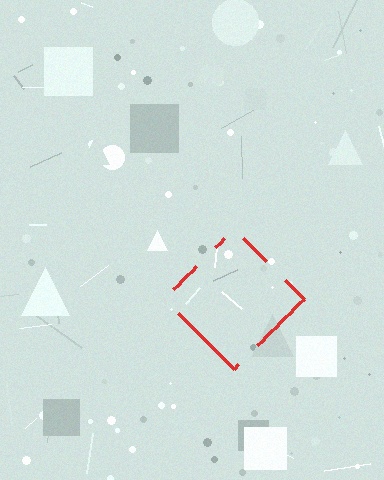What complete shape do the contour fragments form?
The contour fragments form a diamond.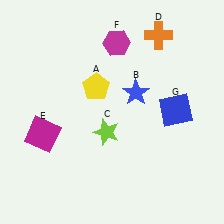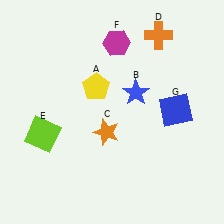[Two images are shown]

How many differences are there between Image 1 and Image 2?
There are 2 differences between the two images.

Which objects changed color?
C changed from lime to orange. E changed from magenta to lime.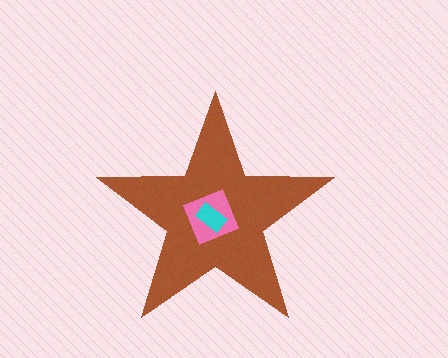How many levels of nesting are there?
3.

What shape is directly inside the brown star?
The pink square.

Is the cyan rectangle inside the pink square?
Yes.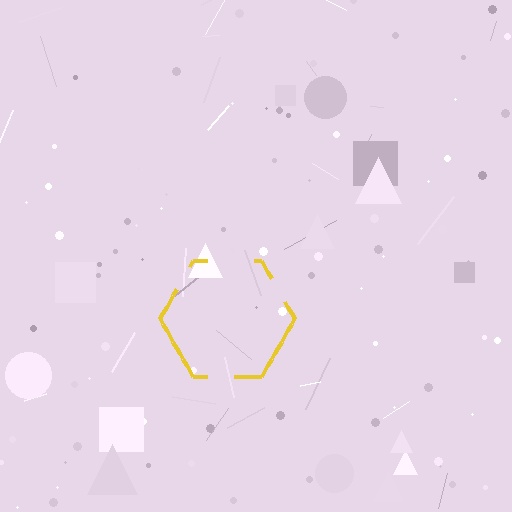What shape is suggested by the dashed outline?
The dashed outline suggests a hexagon.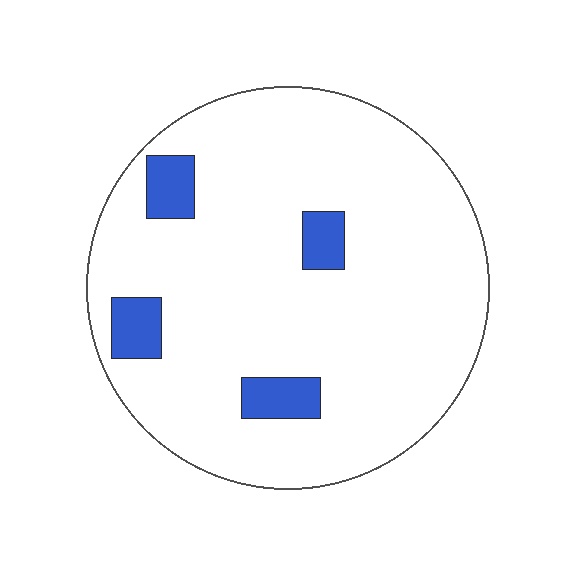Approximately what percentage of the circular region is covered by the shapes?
Approximately 10%.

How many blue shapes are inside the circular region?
4.